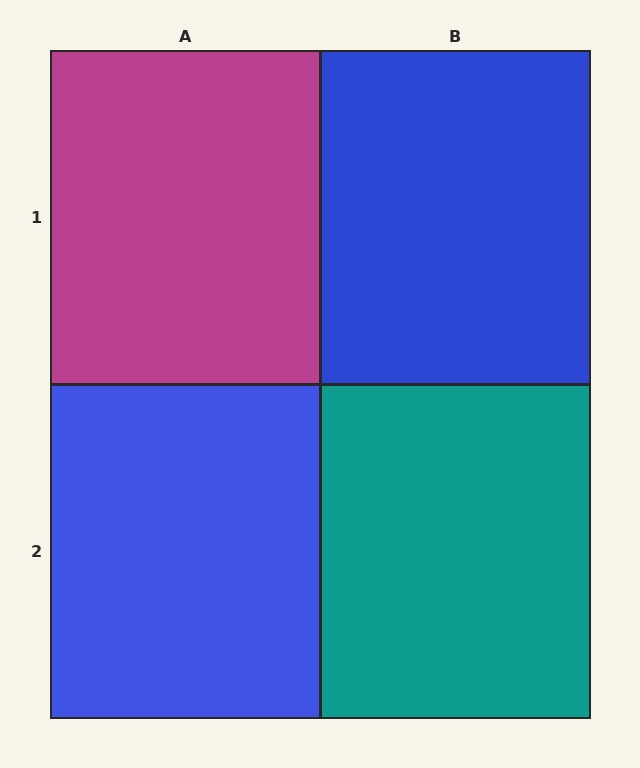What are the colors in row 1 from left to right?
Magenta, blue.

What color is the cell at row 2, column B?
Teal.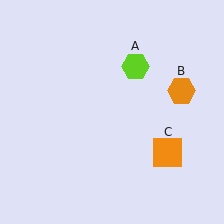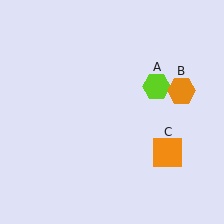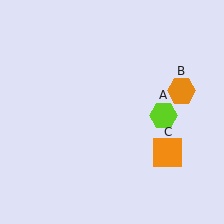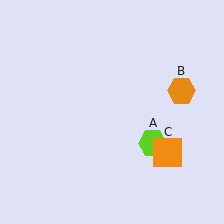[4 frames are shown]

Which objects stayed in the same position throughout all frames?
Orange hexagon (object B) and orange square (object C) remained stationary.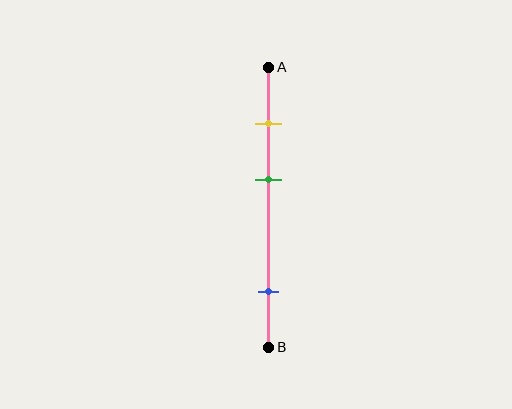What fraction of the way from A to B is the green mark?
The green mark is approximately 40% (0.4) of the way from A to B.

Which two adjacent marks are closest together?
The yellow and green marks are the closest adjacent pair.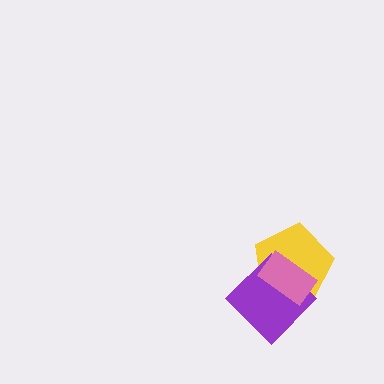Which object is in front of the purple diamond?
The pink rectangle is in front of the purple diamond.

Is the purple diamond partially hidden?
Yes, it is partially covered by another shape.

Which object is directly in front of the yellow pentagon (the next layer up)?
The purple diamond is directly in front of the yellow pentagon.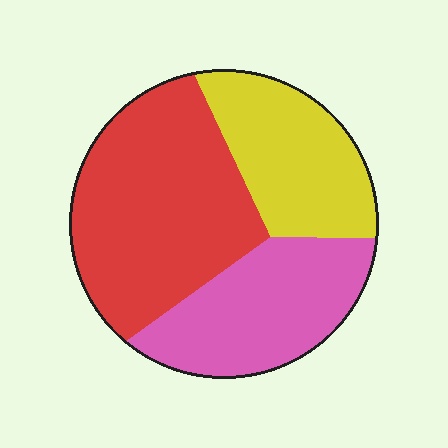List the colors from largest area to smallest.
From largest to smallest: red, pink, yellow.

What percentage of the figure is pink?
Pink covers 29% of the figure.